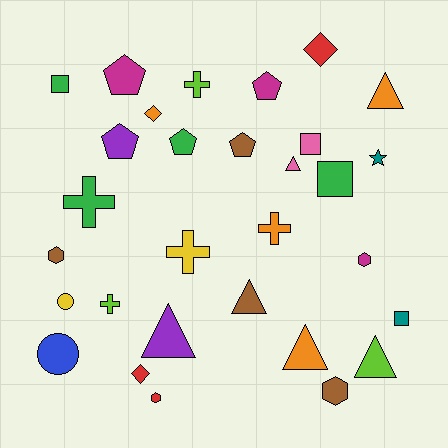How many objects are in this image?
There are 30 objects.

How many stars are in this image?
There is 1 star.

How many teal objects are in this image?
There are 2 teal objects.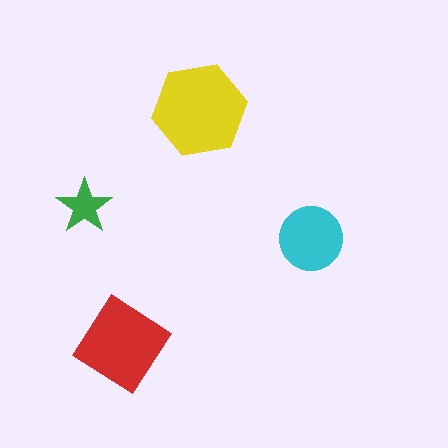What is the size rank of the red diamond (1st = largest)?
2nd.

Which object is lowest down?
The red diamond is bottommost.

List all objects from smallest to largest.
The green star, the cyan circle, the red diamond, the yellow hexagon.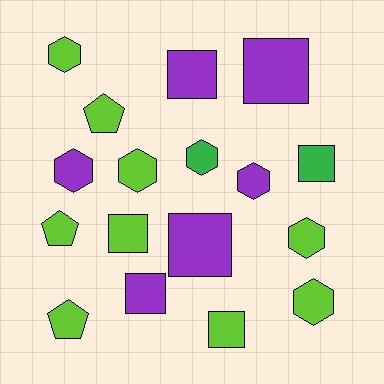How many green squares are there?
There is 1 green square.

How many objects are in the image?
There are 17 objects.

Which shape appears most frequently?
Hexagon, with 7 objects.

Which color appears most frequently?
Lime, with 9 objects.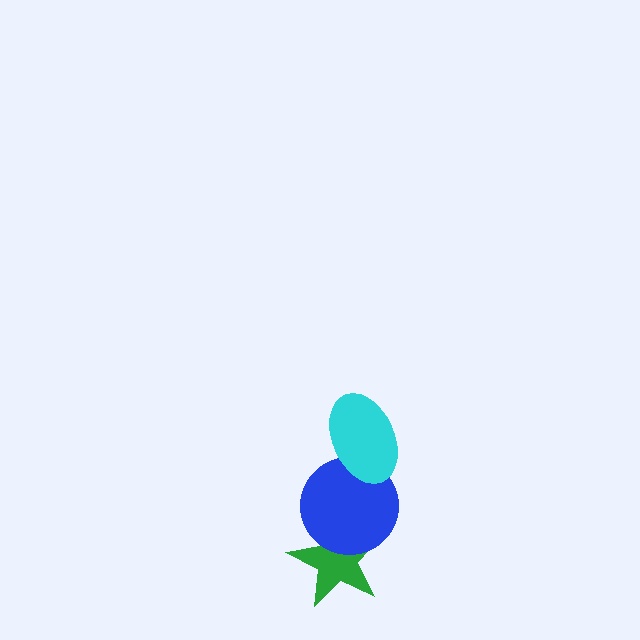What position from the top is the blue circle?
The blue circle is 2nd from the top.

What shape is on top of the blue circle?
The cyan ellipse is on top of the blue circle.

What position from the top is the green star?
The green star is 3rd from the top.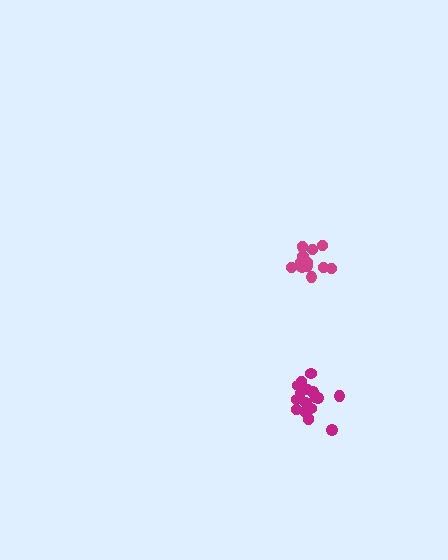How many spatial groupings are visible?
There are 2 spatial groupings.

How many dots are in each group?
Group 1: 14 dots, Group 2: 18 dots (32 total).